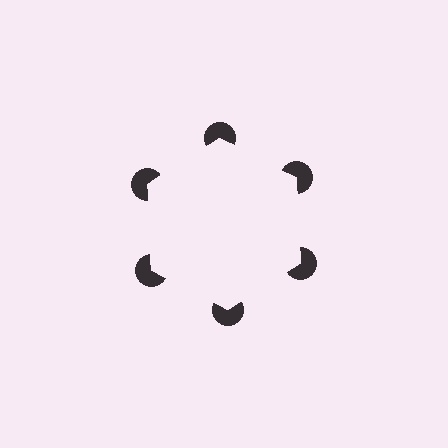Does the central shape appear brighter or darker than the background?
It typically appears slightly brighter than the background, even though no actual brightness change is drawn.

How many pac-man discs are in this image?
There are 6 — one at each vertex of the illusory hexagon.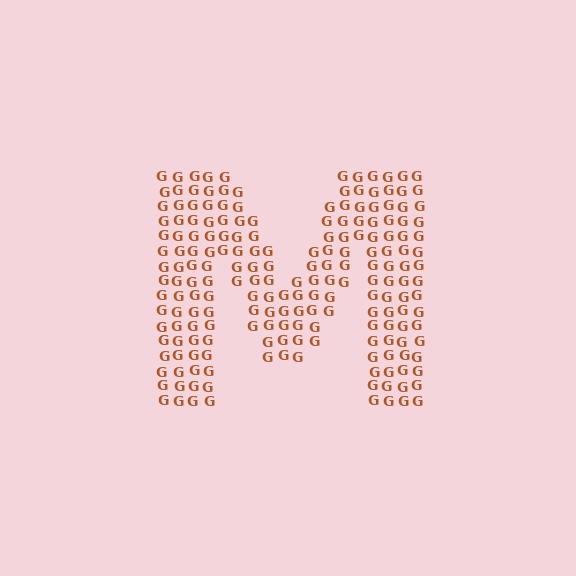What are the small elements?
The small elements are letter G's.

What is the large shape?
The large shape is the letter M.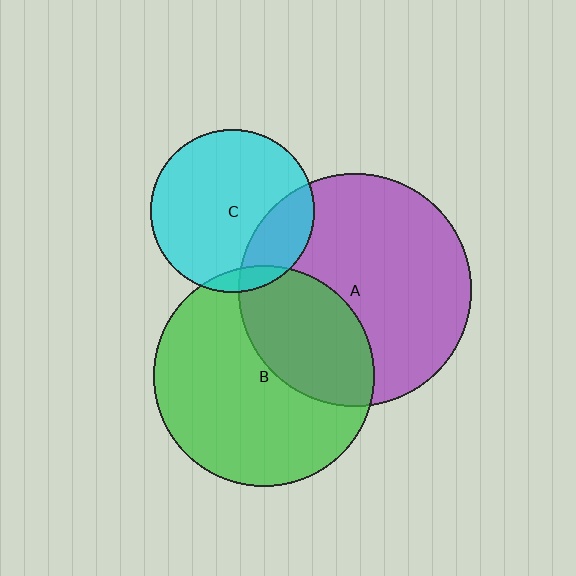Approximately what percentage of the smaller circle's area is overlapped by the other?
Approximately 25%.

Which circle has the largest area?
Circle A (purple).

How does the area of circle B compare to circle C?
Approximately 1.8 times.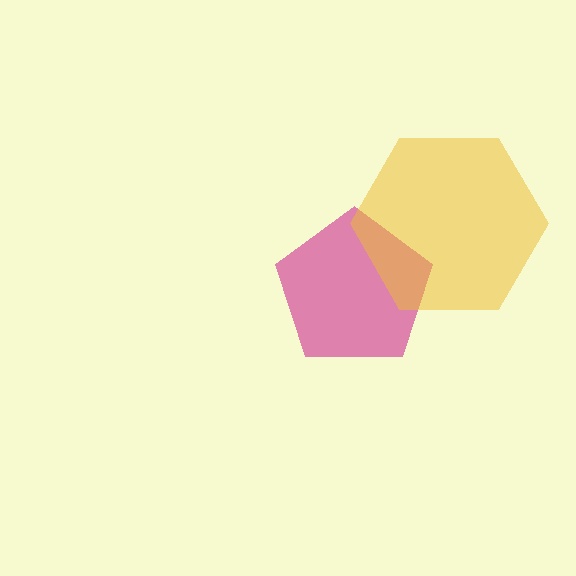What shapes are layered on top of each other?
The layered shapes are: a magenta pentagon, a yellow hexagon.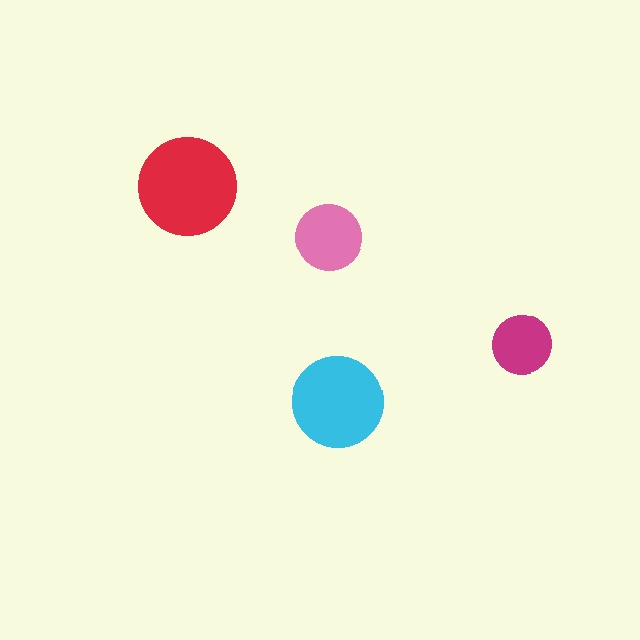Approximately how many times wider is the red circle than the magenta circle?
About 1.5 times wider.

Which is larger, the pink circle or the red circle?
The red one.